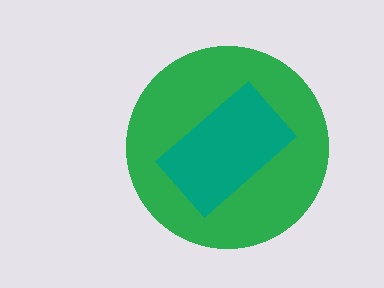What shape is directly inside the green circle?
The teal rectangle.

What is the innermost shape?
The teal rectangle.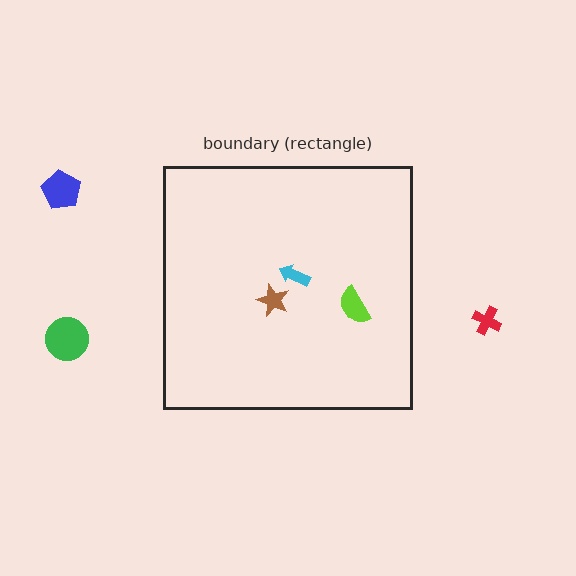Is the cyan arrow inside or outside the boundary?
Inside.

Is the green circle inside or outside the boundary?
Outside.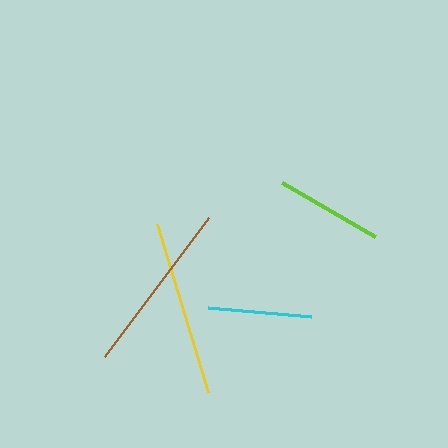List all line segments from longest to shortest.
From longest to shortest: yellow, brown, lime, cyan.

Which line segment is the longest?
The yellow line is the longest at approximately 176 pixels.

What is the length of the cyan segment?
The cyan segment is approximately 103 pixels long.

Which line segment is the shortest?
The cyan line is the shortest at approximately 103 pixels.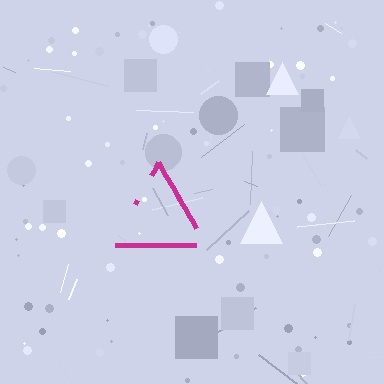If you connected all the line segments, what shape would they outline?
They would outline a triangle.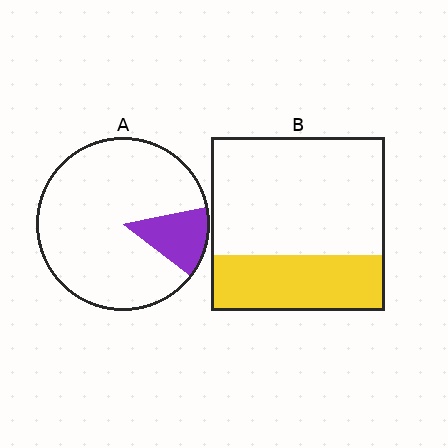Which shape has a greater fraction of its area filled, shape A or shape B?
Shape B.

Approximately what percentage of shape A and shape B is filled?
A is approximately 15% and B is approximately 30%.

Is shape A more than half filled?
No.